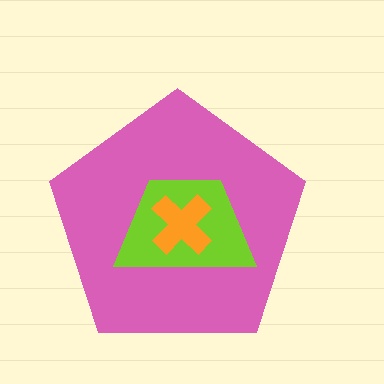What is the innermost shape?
The orange cross.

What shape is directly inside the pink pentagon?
The lime trapezoid.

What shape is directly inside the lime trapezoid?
The orange cross.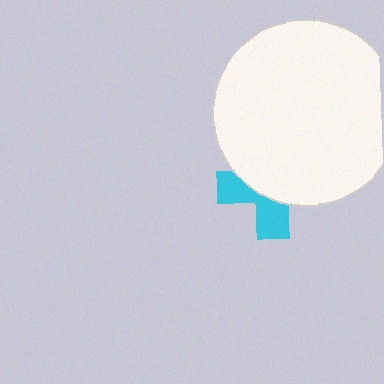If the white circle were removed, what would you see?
You would see the complete cyan cross.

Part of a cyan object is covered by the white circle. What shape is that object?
It is a cross.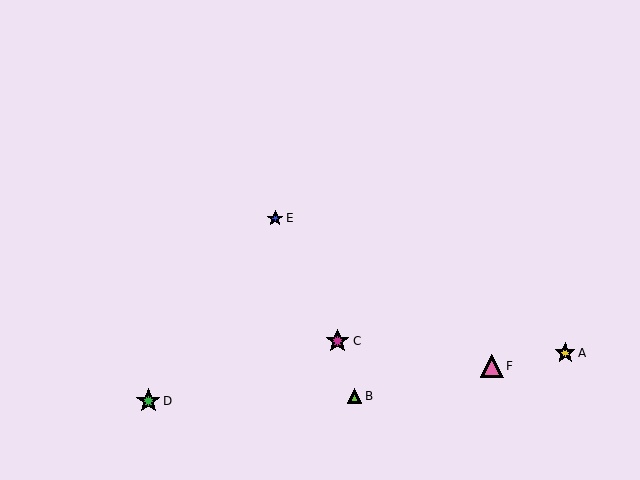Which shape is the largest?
The green star (labeled D) is the largest.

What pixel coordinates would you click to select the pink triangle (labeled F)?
Click at (492, 366) to select the pink triangle F.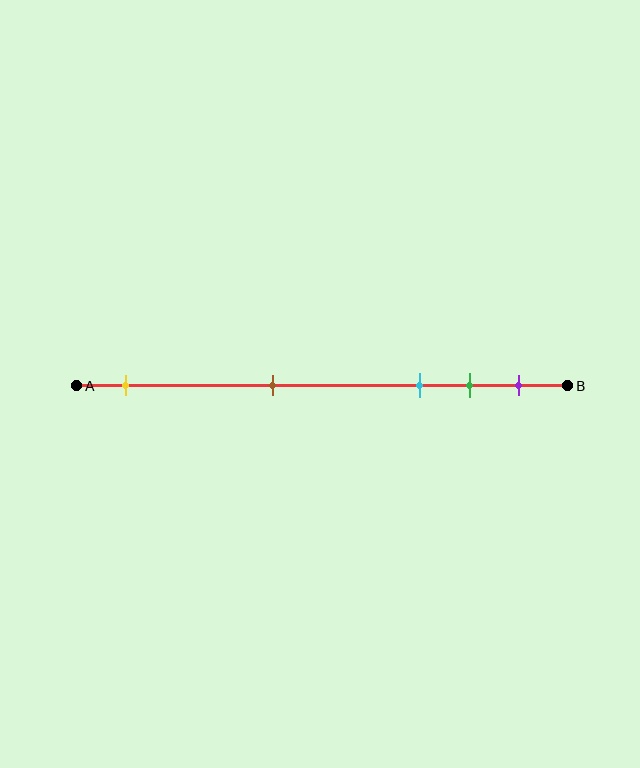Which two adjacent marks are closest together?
The green and purple marks are the closest adjacent pair.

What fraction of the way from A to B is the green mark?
The green mark is approximately 80% (0.8) of the way from A to B.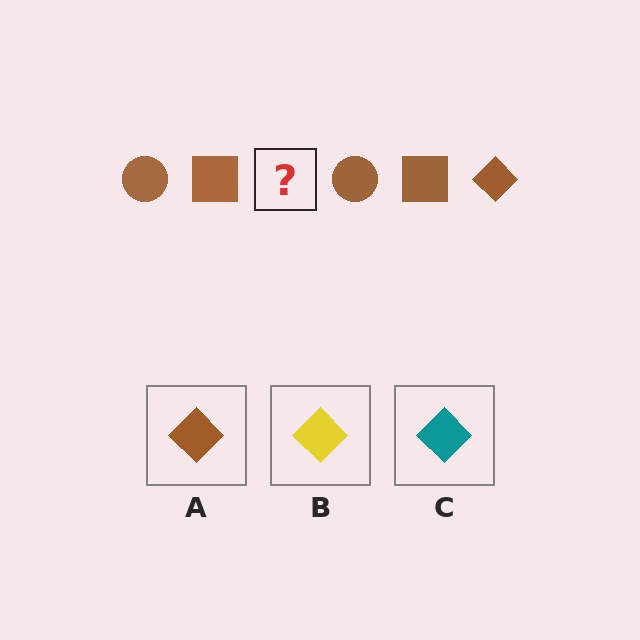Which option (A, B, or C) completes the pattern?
A.